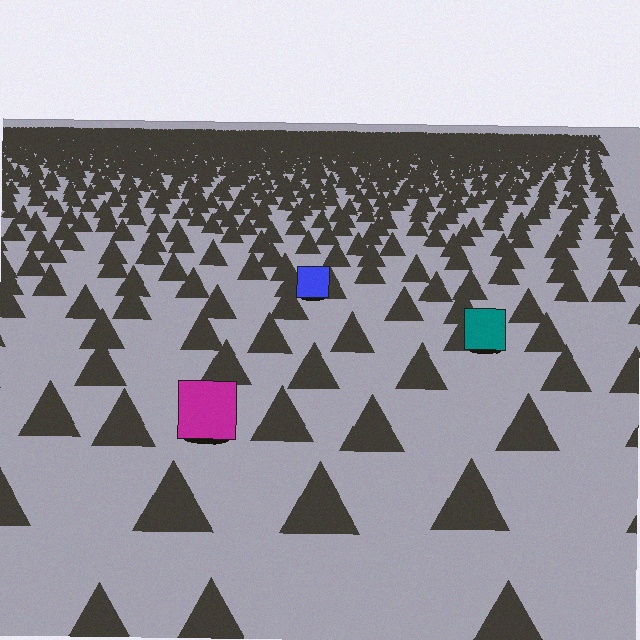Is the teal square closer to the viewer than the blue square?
Yes. The teal square is closer — you can tell from the texture gradient: the ground texture is coarser near it.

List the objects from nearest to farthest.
From nearest to farthest: the magenta square, the teal square, the blue square.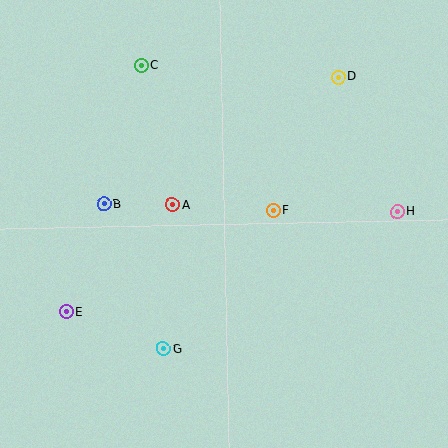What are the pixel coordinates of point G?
Point G is at (163, 349).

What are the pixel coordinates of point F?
Point F is at (273, 210).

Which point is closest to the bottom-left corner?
Point E is closest to the bottom-left corner.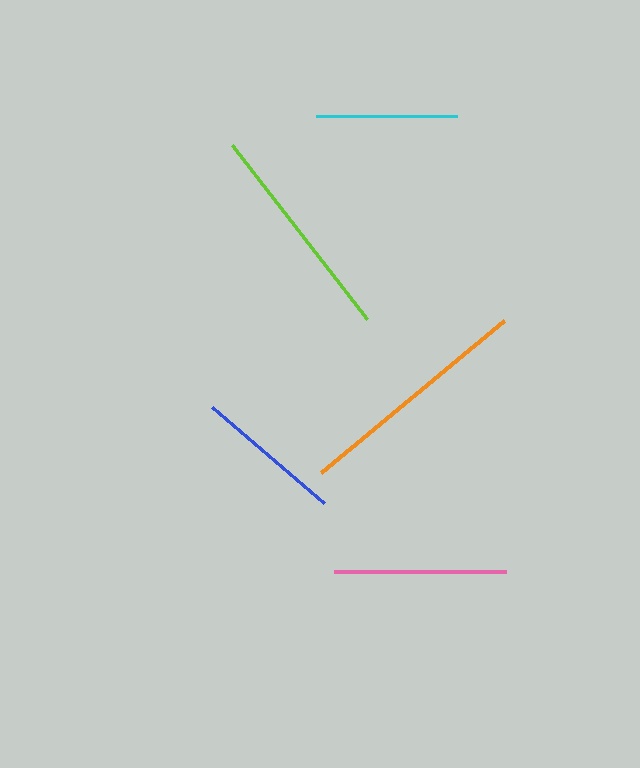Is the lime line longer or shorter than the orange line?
The orange line is longer than the lime line.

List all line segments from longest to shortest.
From longest to shortest: orange, lime, pink, blue, cyan.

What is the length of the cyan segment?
The cyan segment is approximately 141 pixels long.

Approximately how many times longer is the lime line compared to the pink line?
The lime line is approximately 1.3 times the length of the pink line.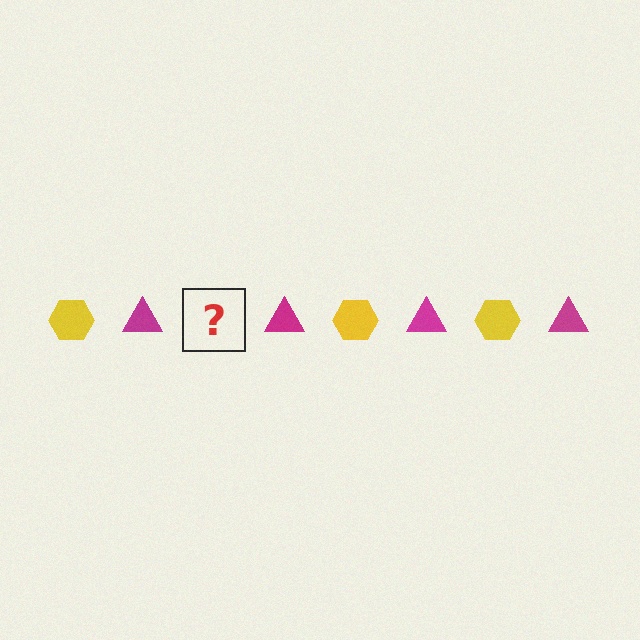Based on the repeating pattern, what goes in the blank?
The blank should be a yellow hexagon.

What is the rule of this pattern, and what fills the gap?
The rule is that the pattern alternates between yellow hexagon and magenta triangle. The gap should be filled with a yellow hexagon.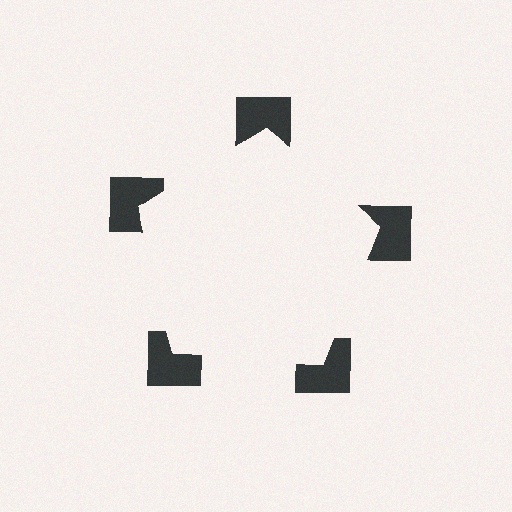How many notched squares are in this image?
There are 5 — one at each vertex of the illusory pentagon.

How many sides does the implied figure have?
5 sides.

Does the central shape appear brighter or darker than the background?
It typically appears slightly brighter than the background, even though no actual brightness change is drawn.